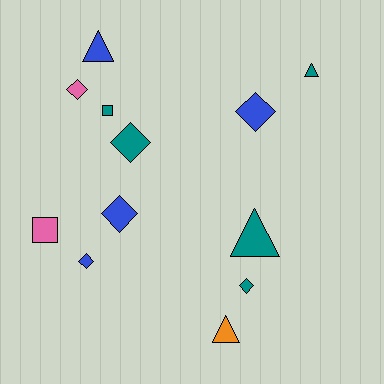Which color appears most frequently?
Teal, with 5 objects.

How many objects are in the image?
There are 12 objects.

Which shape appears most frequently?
Diamond, with 6 objects.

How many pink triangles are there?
There are no pink triangles.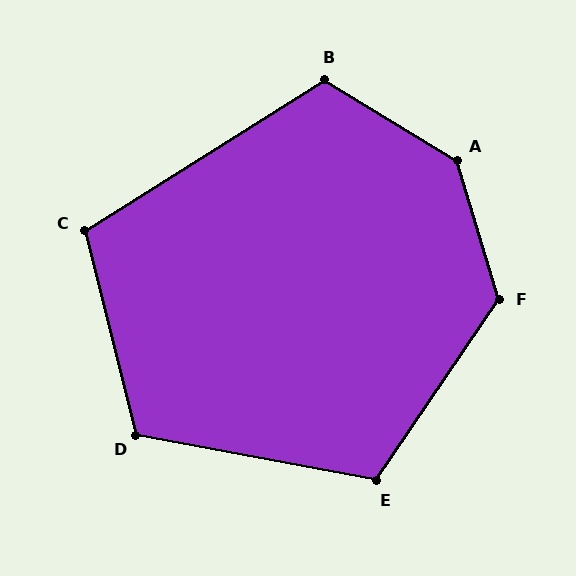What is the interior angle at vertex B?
Approximately 116 degrees (obtuse).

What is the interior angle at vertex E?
Approximately 113 degrees (obtuse).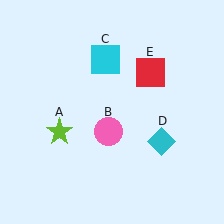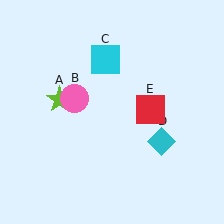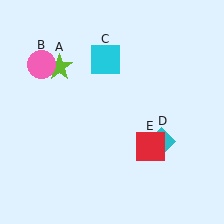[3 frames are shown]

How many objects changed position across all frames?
3 objects changed position: lime star (object A), pink circle (object B), red square (object E).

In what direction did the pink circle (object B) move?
The pink circle (object B) moved up and to the left.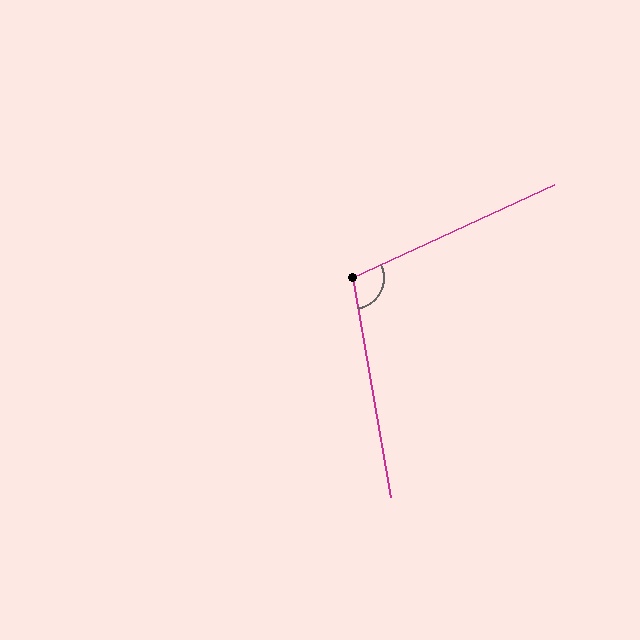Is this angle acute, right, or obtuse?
It is obtuse.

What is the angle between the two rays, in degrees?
Approximately 105 degrees.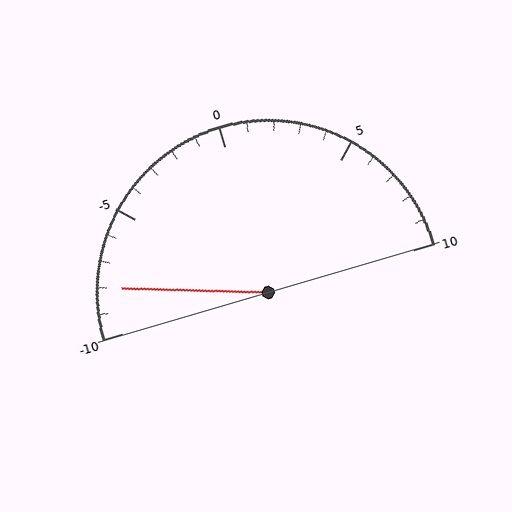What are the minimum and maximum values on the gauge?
The gauge ranges from -10 to 10.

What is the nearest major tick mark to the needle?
The nearest major tick mark is -10.